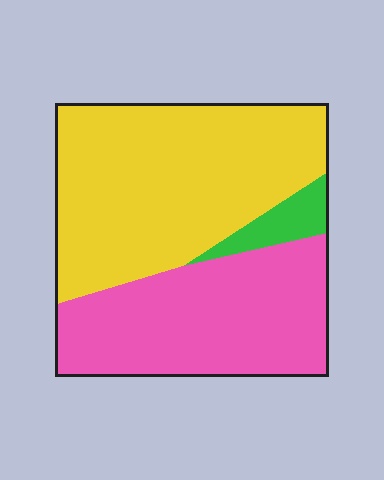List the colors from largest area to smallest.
From largest to smallest: yellow, pink, green.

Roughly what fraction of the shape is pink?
Pink covers 40% of the shape.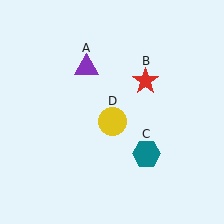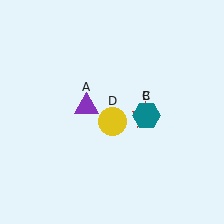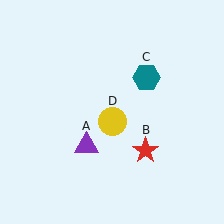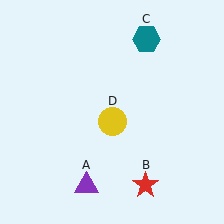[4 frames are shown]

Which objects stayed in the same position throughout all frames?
Yellow circle (object D) remained stationary.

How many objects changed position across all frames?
3 objects changed position: purple triangle (object A), red star (object B), teal hexagon (object C).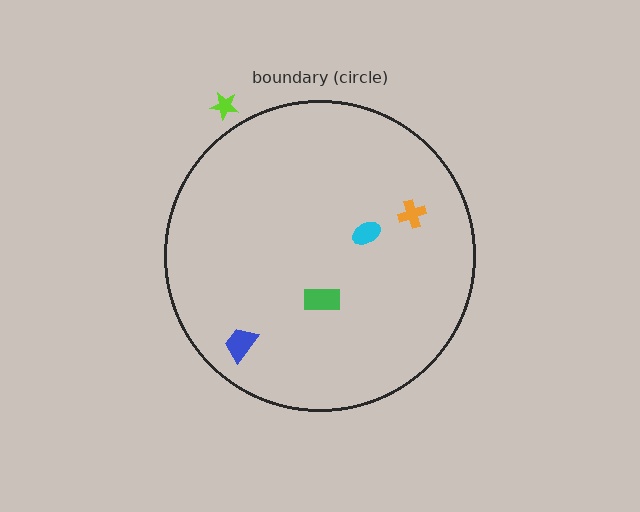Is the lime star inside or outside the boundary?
Outside.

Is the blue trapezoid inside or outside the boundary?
Inside.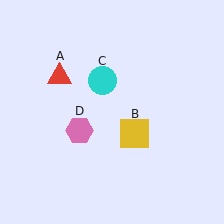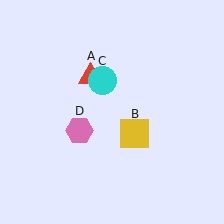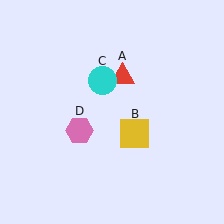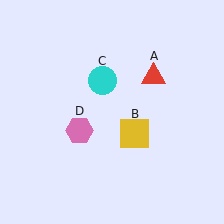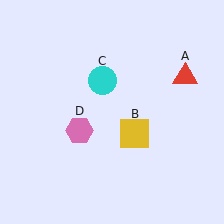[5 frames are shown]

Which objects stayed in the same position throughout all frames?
Yellow square (object B) and cyan circle (object C) and pink hexagon (object D) remained stationary.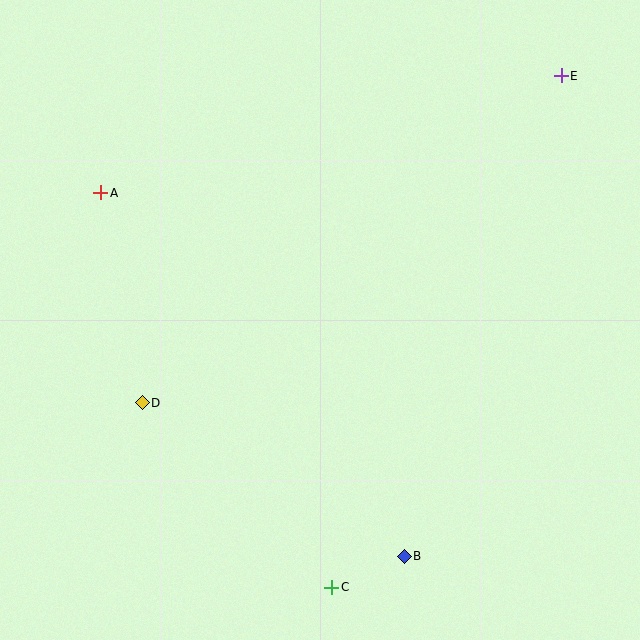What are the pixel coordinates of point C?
Point C is at (332, 587).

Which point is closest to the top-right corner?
Point E is closest to the top-right corner.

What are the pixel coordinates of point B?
Point B is at (404, 556).